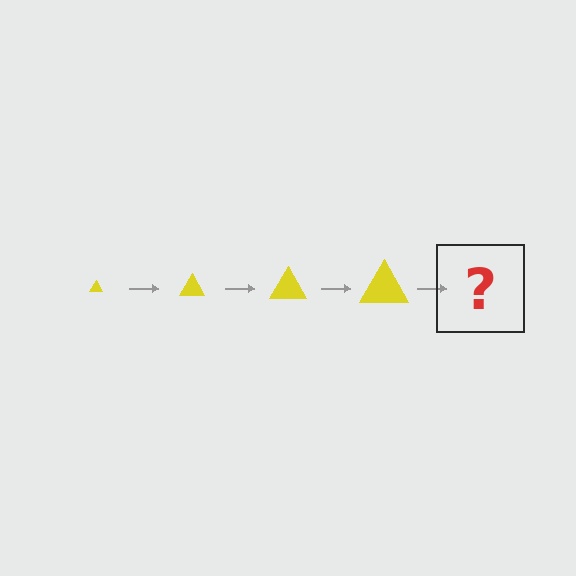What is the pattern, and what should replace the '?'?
The pattern is that the triangle gets progressively larger each step. The '?' should be a yellow triangle, larger than the previous one.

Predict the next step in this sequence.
The next step is a yellow triangle, larger than the previous one.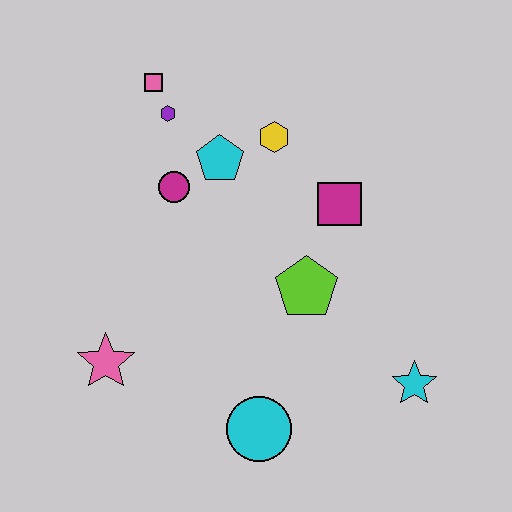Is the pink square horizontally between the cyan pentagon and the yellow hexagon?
No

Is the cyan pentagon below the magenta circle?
No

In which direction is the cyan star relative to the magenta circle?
The cyan star is to the right of the magenta circle.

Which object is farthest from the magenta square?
The pink star is farthest from the magenta square.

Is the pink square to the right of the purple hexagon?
No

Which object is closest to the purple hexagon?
The pink square is closest to the purple hexagon.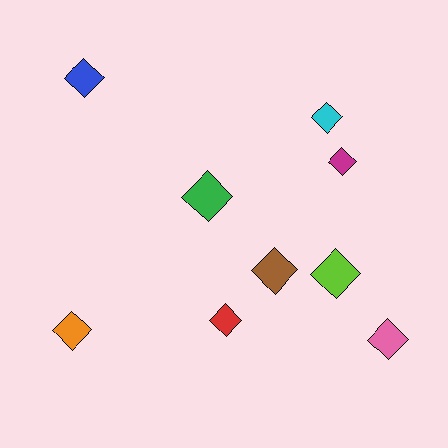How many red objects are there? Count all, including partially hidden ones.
There is 1 red object.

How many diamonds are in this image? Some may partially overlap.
There are 9 diamonds.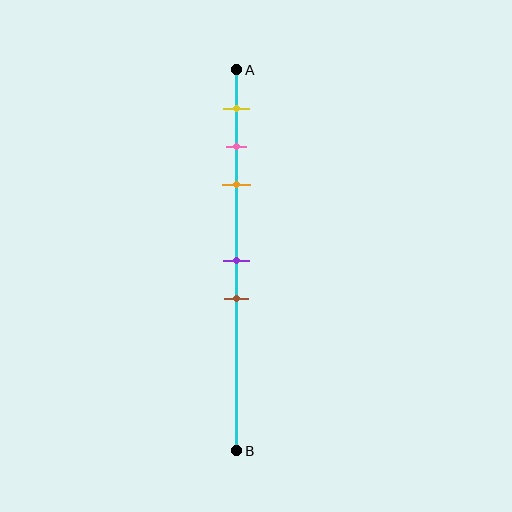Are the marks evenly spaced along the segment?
No, the marks are not evenly spaced.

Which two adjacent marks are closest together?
The pink and orange marks are the closest adjacent pair.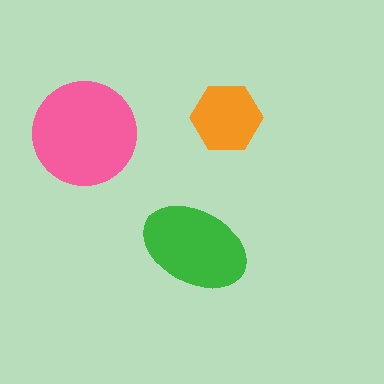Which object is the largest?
The pink circle.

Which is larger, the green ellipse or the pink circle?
The pink circle.